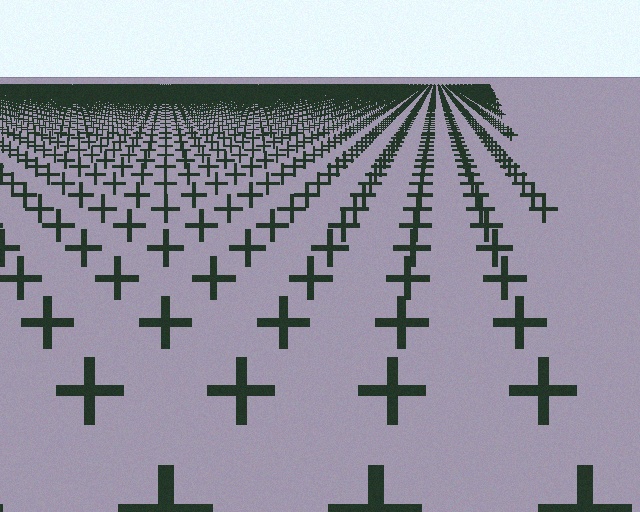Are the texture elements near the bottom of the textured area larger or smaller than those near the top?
Larger. Near the bottom, elements are closer to the viewer and appear at a bigger on-screen size.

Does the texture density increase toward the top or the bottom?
Density increases toward the top.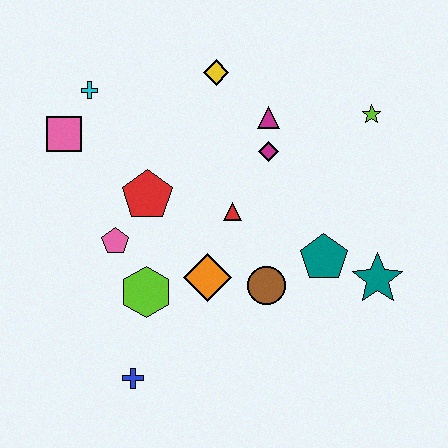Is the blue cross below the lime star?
Yes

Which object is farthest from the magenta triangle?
The blue cross is farthest from the magenta triangle.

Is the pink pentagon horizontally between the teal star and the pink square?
Yes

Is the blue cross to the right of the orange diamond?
No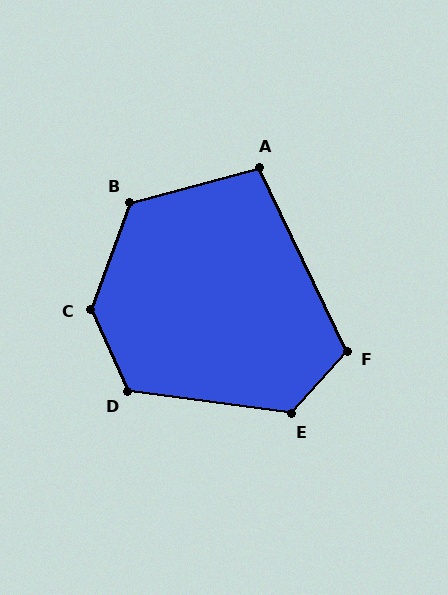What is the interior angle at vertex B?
Approximately 125 degrees (obtuse).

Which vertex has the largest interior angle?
C, at approximately 135 degrees.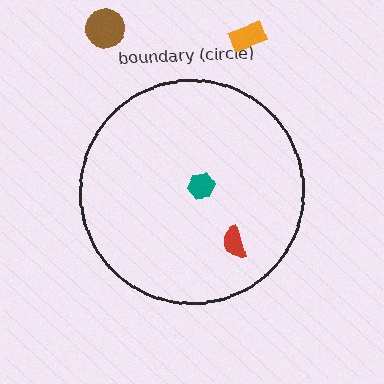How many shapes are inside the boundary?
2 inside, 2 outside.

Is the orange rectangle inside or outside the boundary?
Outside.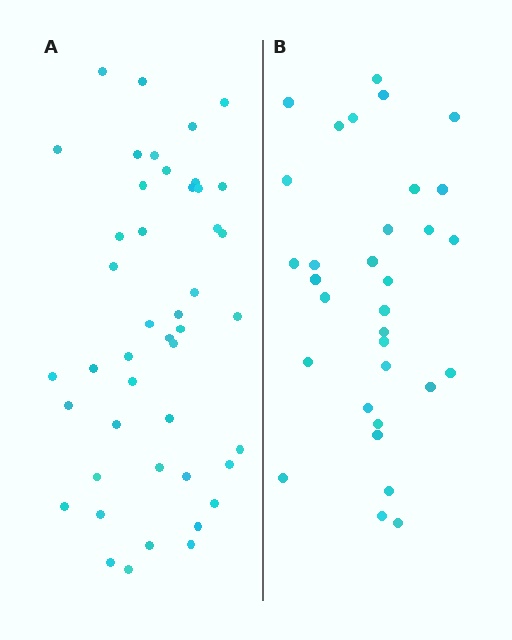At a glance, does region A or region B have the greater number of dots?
Region A (the left region) has more dots.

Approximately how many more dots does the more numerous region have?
Region A has approximately 15 more dots than region B.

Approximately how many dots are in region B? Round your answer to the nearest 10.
About 30 dots. (The exact count is 32, which rounds to 30.)